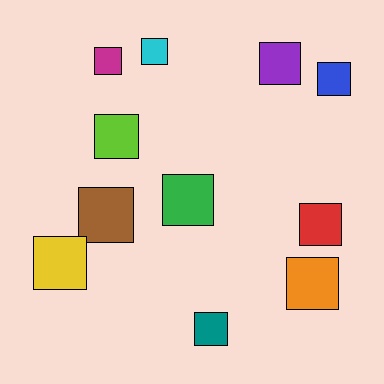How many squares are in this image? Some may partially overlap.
There are 11 squares.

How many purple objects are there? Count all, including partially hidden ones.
There is 1 purple object.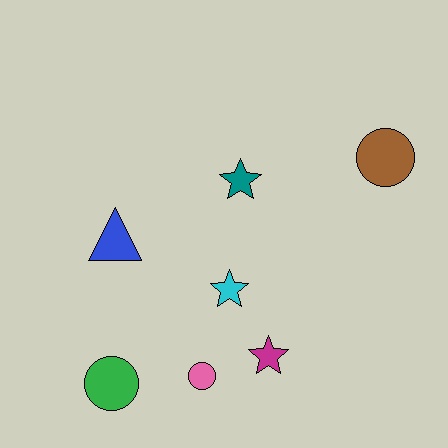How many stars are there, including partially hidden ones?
There are 3 stars.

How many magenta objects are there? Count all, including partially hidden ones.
There is 1 magenta object.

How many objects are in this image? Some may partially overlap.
There are 7 objects.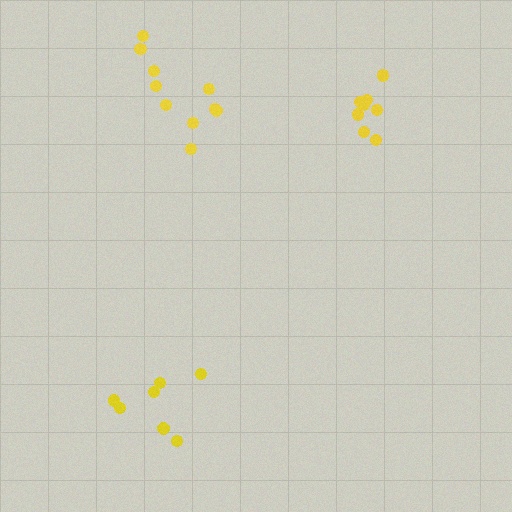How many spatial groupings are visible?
There are 3 spatial groupings.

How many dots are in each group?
Group 1: 7 dots, Group 2: 10 dots, Group 3: 8 dots (25 total).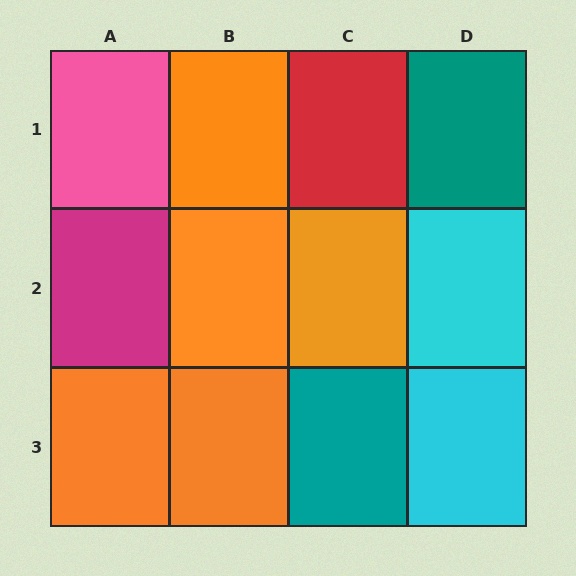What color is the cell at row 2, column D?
Cyan.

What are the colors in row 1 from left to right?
Pink, orange, red, teal.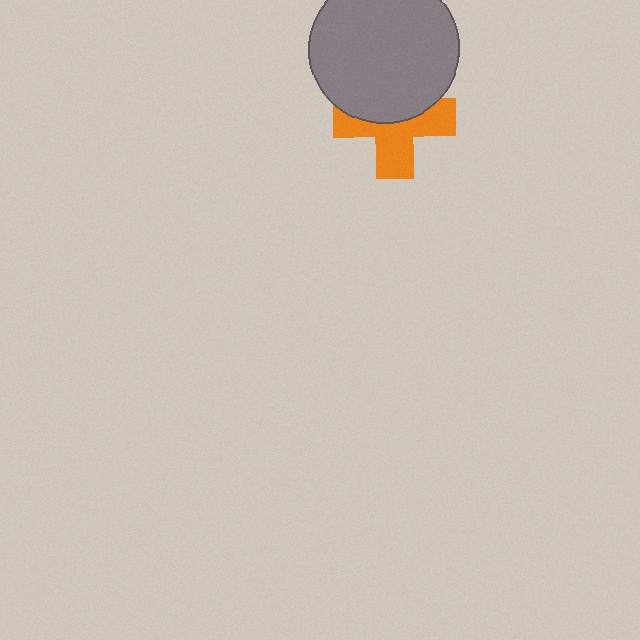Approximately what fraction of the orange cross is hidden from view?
Roughly 46% of the orange cross is hidden behind the gray circle.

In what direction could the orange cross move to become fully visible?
The orange cross could move down. That would shift it out from behind the gray circle entirely.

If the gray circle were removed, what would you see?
You would see the complete orange cross.